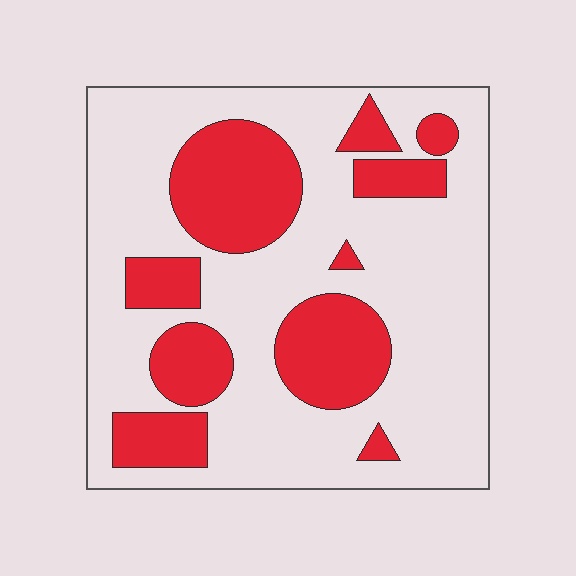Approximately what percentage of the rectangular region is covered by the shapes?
Approximately 30%.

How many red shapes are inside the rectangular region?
10.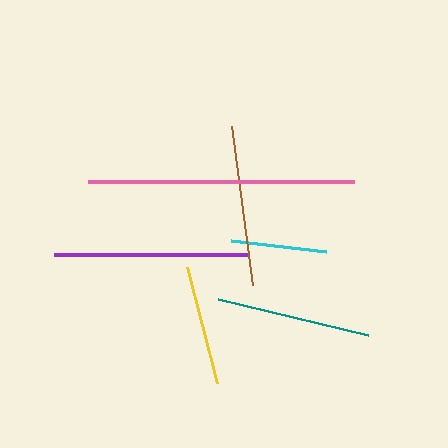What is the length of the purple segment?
The purple segment is approximately 193 pixels long.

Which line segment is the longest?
The pink line is the longest at approximately 267 pixels.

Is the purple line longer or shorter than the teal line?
The purple line is longer than the teal line.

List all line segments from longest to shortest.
From longest to shortest: pink, purple, brown, teal, yellow, cyan.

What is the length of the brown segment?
The brown segment is approximately 160 pixels long.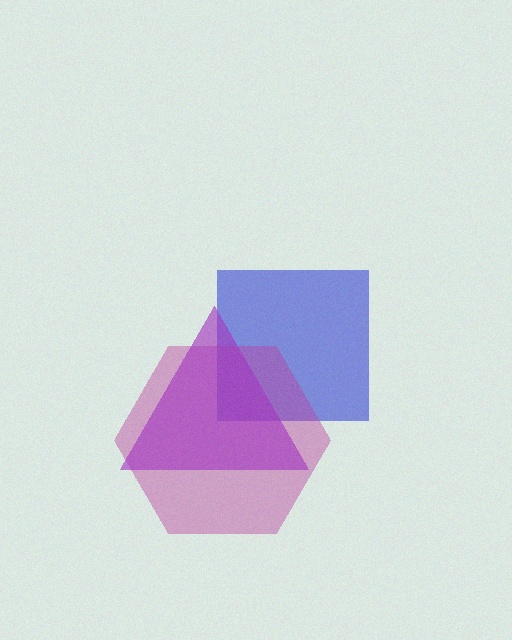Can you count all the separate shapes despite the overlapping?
Yes, there are 3 separate shapes.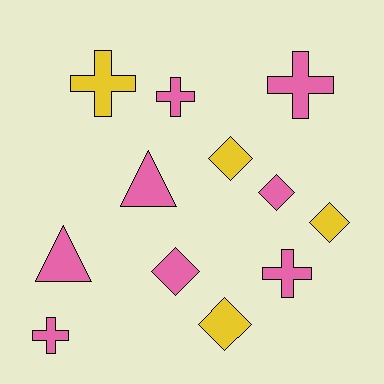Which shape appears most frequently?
Cross, with 5 objects.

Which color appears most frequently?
Pink, with 8 objects.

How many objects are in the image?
There are 12 objects.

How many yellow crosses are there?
There is 1 yellow cross.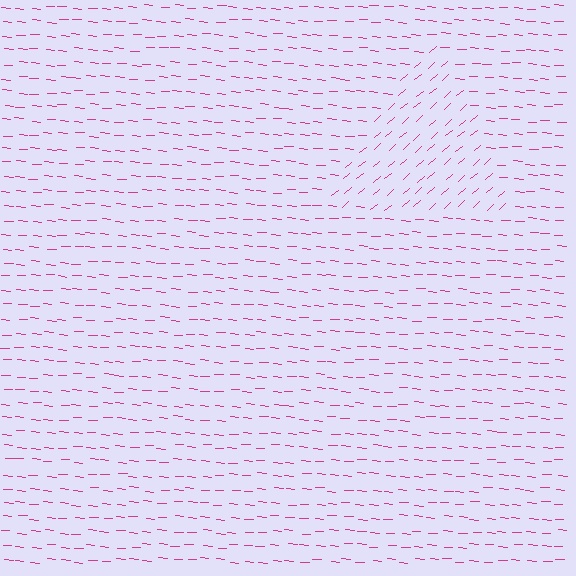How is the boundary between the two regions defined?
The boundary is defined purely by a change in line orientation (approximately 45 degrees difference). All lines are the same color and thickness.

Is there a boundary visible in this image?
Yes, there is a texture boundary formed by a change in line orientation.